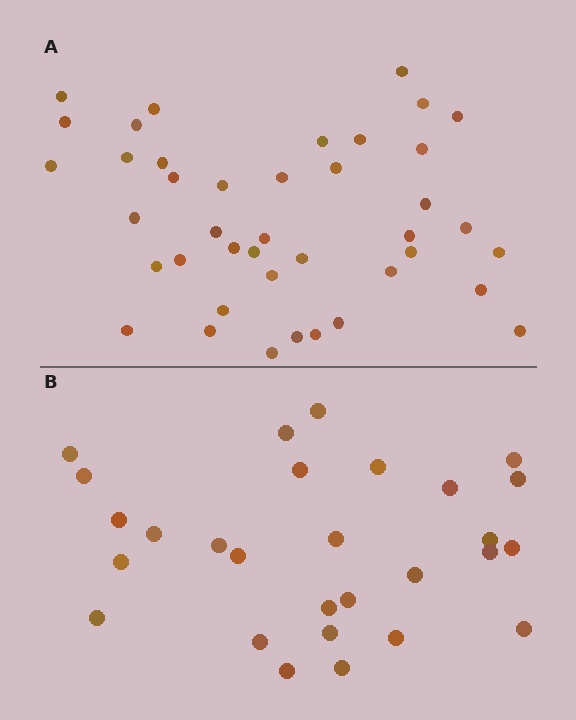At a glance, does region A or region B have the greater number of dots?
Region A (the top region) has more dots.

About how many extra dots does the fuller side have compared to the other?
Region A has approximately 15 more dots than region B.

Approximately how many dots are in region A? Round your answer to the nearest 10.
About 40 dots. (The exact count is 41, which rounds to 40.)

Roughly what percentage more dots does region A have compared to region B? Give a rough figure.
About 45% more.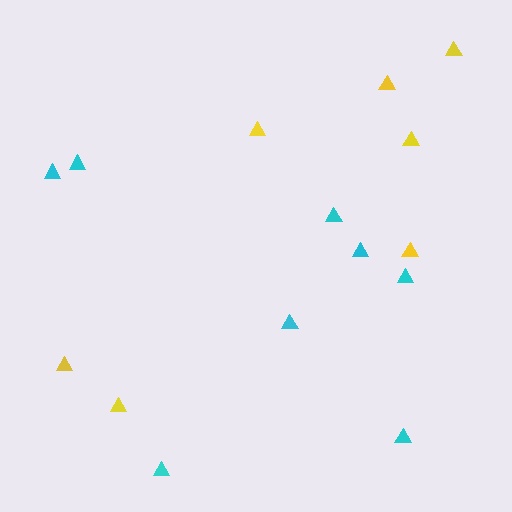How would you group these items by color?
There are 2 groups: one group of yellow triangles (7) and one group of cyan triangles (8).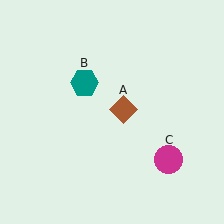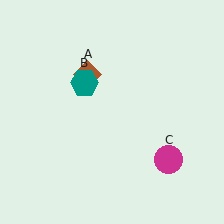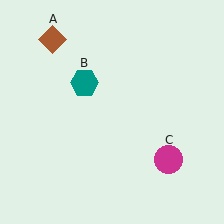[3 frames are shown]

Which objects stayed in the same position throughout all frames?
Teal hexagon (object B) and magenta circle (object C) remained stationary.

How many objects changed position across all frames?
1 object changed position: brown diamond (object A).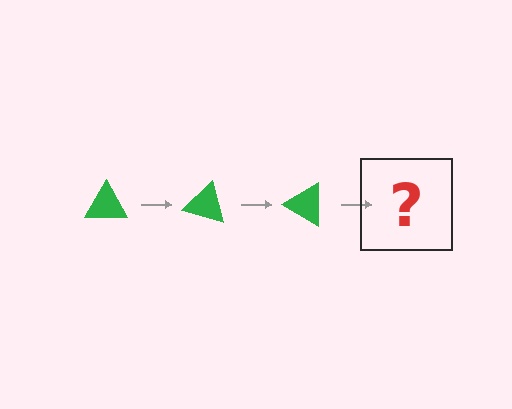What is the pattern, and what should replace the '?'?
The pattern is that the triangle rotates 15 degrees each step. The '?' should be a green triangle rotated 45 degrees.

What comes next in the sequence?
The next element should be a green triangle rotated 45 degrees.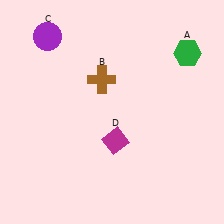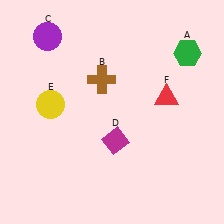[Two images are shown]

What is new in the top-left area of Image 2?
A yellow circle (E) was added in the top-left area of Image 2.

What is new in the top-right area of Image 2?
A red triangle (F) was added in the top-right area of Image 2.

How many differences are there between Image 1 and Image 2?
There are 2 differences between the two images.